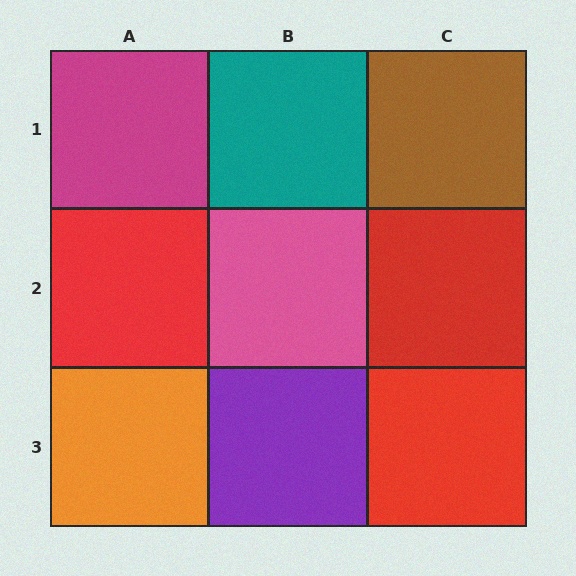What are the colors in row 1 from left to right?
Magenta, teal, brown.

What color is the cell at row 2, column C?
Red.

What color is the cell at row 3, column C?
Red.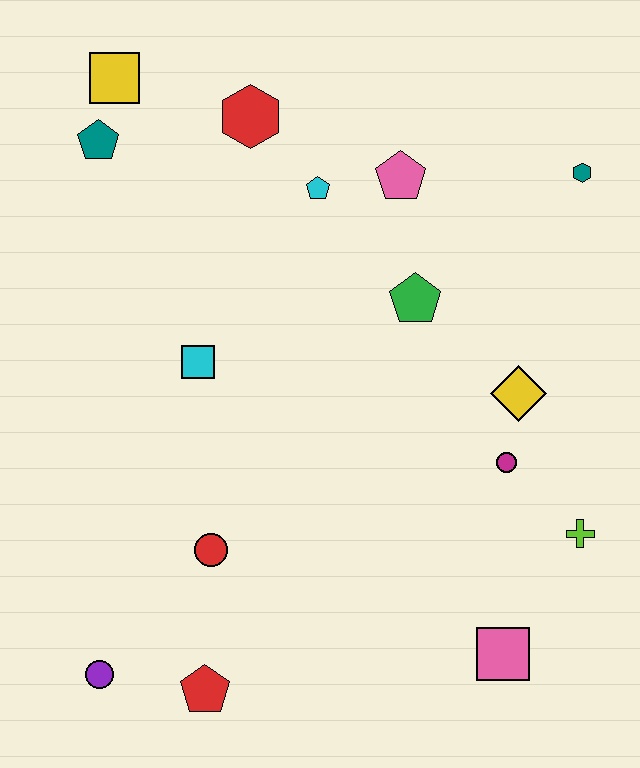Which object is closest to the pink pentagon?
The cyan pentagon is closest to the pink pentagon.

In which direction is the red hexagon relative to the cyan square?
The red hexagon is above the cyan square.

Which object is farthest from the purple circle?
The teal hexagon is farthest from the purple circle.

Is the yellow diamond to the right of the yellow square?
Yes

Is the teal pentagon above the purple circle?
Yes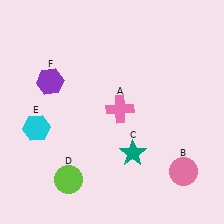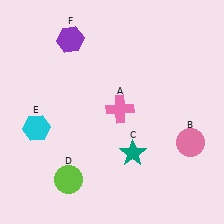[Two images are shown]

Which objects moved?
The objects that moved are: the pink circle (B), the purple hexagon (F).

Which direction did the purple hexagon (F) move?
The purple hexagon (F) moved up.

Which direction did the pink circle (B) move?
The pink circle (B) moved up.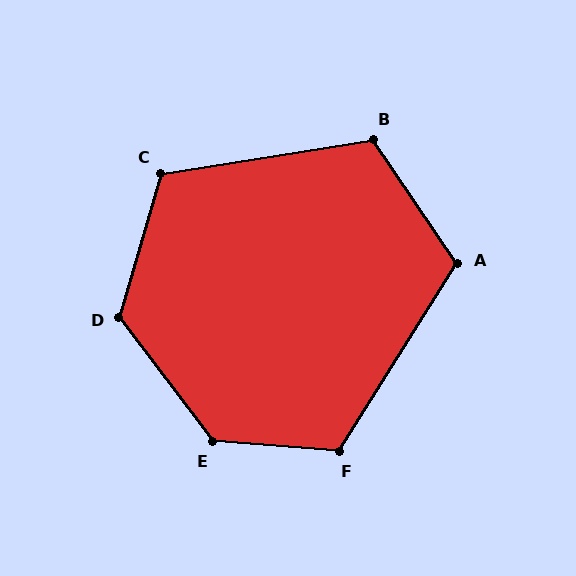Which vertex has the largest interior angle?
E, at approximately 131 degrees.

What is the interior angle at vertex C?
Approximately 115 degrees (obtuse).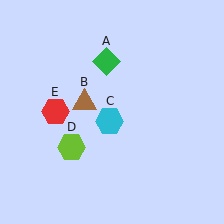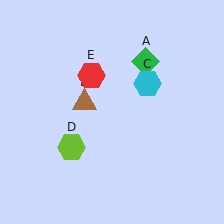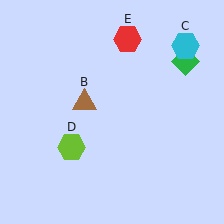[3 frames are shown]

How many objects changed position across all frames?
3 objects changed position: green diamond (object A), cyan hexagon (object C), red hexagon (object E).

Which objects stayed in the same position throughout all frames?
Brown triangle (object B) and lime hexagon (object D) remained stationary.